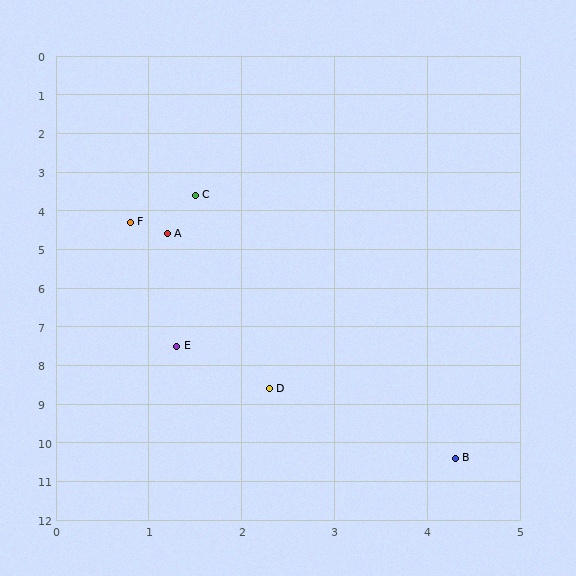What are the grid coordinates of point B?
Point B is at approximately (4.3, 10.4).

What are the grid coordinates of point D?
Point D is at approximately (2.3, 8.6).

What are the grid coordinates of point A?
Point A is at approximately (1.2, 4.6).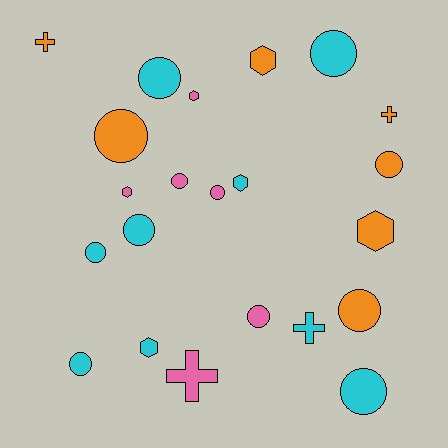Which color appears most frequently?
Cyan, with 9 objects.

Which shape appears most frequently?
Circle, with 12 objects.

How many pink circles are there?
There are 3 pink circles.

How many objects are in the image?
There are 22 objects.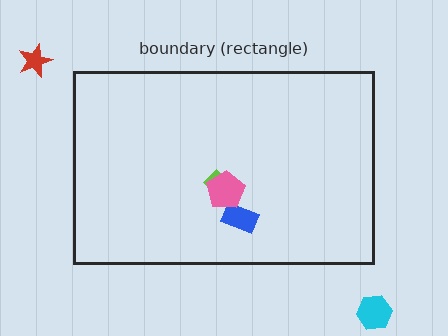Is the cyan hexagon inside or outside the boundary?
Outside.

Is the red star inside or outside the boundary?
Outside.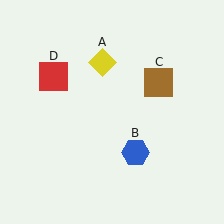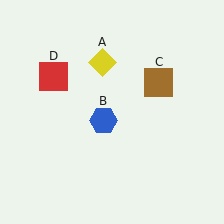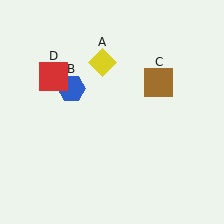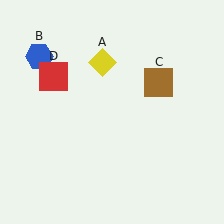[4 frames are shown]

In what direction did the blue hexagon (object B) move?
The blue hexagon (object B) moved up and to the left.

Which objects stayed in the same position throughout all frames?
Yellow diamond (object A) and brown square (object C) and red square (object D) remained stationary.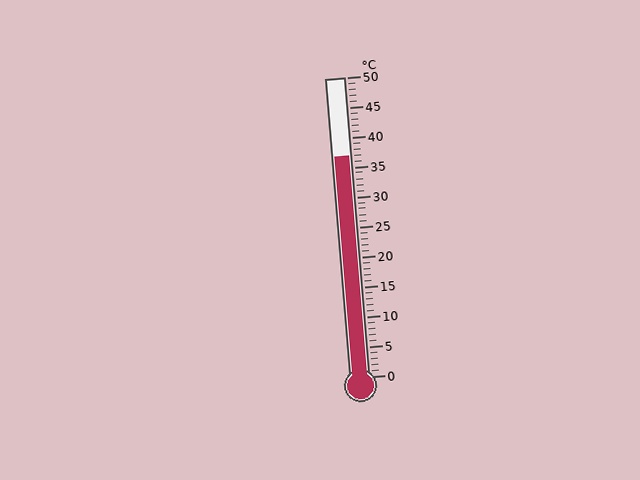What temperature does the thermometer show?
The thermometer shows approximately 37°C.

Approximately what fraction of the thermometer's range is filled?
The thermometer is filled to approximately 75% of its range.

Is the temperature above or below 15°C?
The temperature is above 15°C.